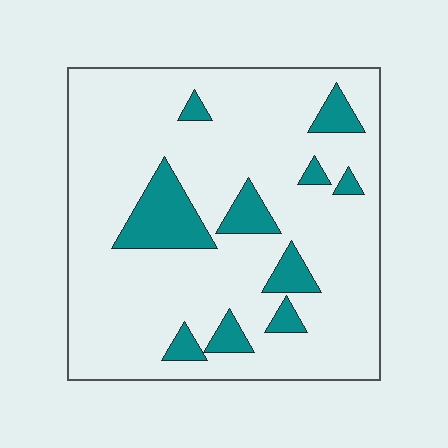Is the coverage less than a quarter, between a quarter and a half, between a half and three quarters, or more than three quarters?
Less than a quarter.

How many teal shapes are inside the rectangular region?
10.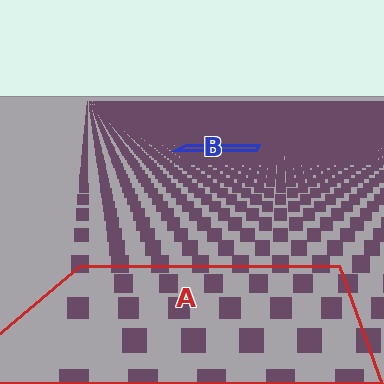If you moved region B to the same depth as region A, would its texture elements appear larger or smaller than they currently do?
They would appear larger. At a closer depth, the same texture elements are projected at a bigger on-screen size.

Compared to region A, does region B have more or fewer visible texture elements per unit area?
Region B has more texture elements per unit area — they are packed more densely because it is farther away.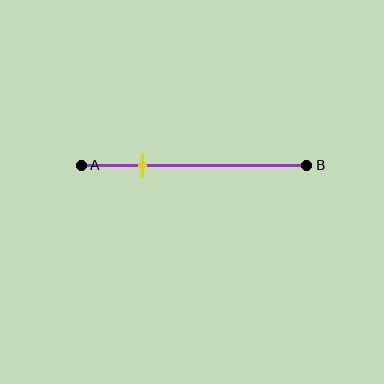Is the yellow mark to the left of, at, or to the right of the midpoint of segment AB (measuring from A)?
The yellow mark is to the left of the midpoint of segment AB.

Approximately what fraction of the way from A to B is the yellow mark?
The yellow mark is approximately 25% of the way from A to B.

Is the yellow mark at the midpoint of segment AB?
No, the mark is at about 25% from A, not at the 50% midpoint.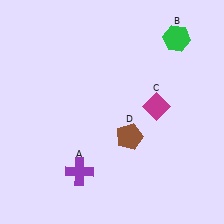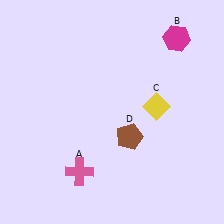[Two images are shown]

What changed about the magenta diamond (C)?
In Image 1, C is magenta. In Image 2, it changed to yellow.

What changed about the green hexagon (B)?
In Image 1, B is green. In Image 2, it changed to magenta.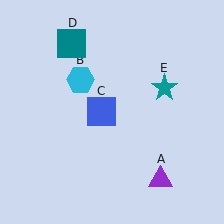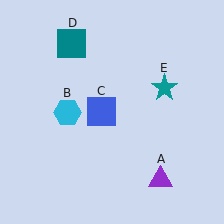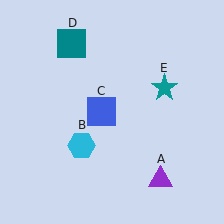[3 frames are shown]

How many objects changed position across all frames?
1 object changed position: cyan hexagon (object B).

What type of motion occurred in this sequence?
The cyan hexagon (object B) rotated counterclockwise around the center of the scene.